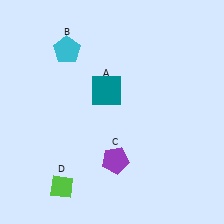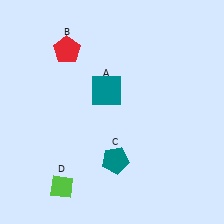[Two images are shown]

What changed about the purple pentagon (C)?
In Image 1, C is purple. In Image 2, it changed to teal.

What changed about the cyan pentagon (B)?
In Image 1, B is cyan. In Image 2, it changed to red.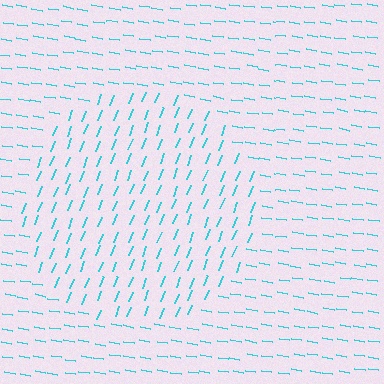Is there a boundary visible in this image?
Yes, there is a texture boundary formed by a change in line orientation.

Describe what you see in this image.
The image is filled with small cyan line segments. A circle region in the image has lines oriented differently from the surrounding lines, creating a visible texture boundary.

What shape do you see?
I see a circle.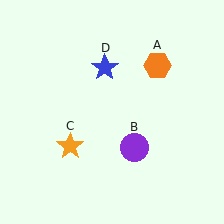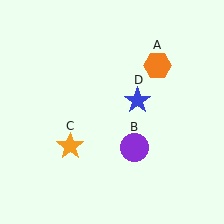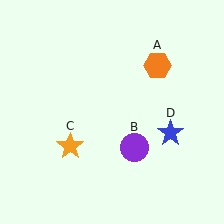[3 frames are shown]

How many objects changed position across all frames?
1 object changed position: blue star (object D).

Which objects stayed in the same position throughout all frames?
Orange hexagon (object A) and purple circle (object B) and orange star (object C) remained stationary.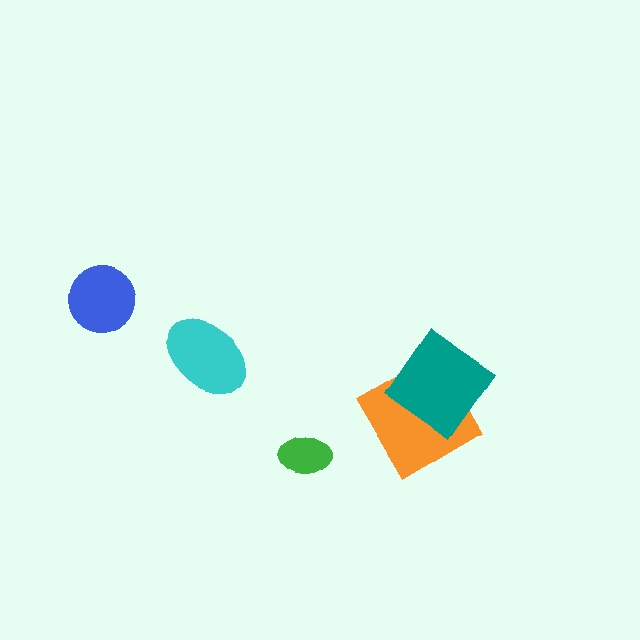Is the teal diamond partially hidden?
No, no other shape covers it.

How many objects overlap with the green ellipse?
0 objects overlap with the green ellipse.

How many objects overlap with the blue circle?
0 objects overlap with the blue circle.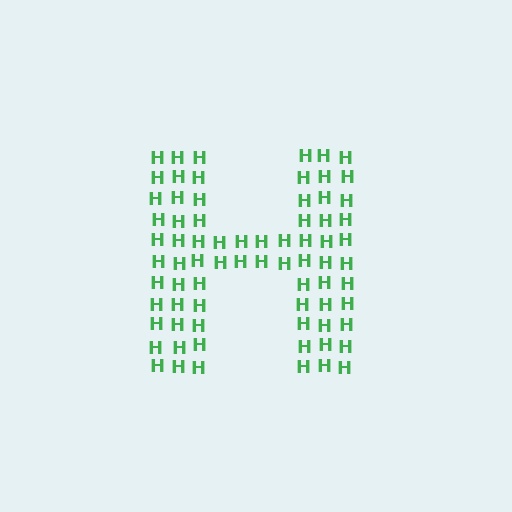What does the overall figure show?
The overall figure shows the letter H.